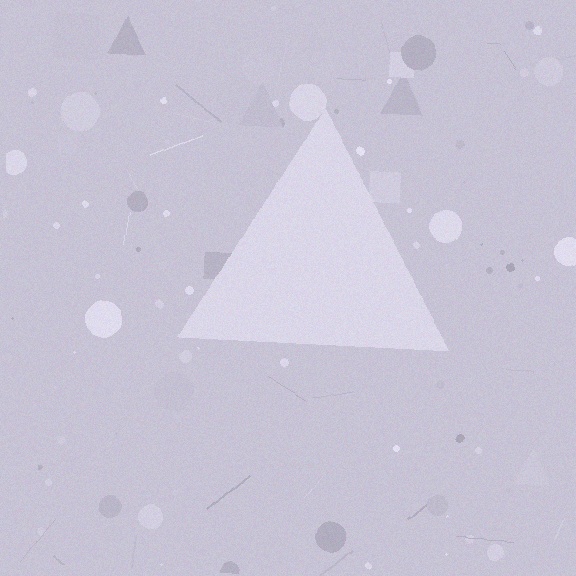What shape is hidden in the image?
A triangle is hidden in the image.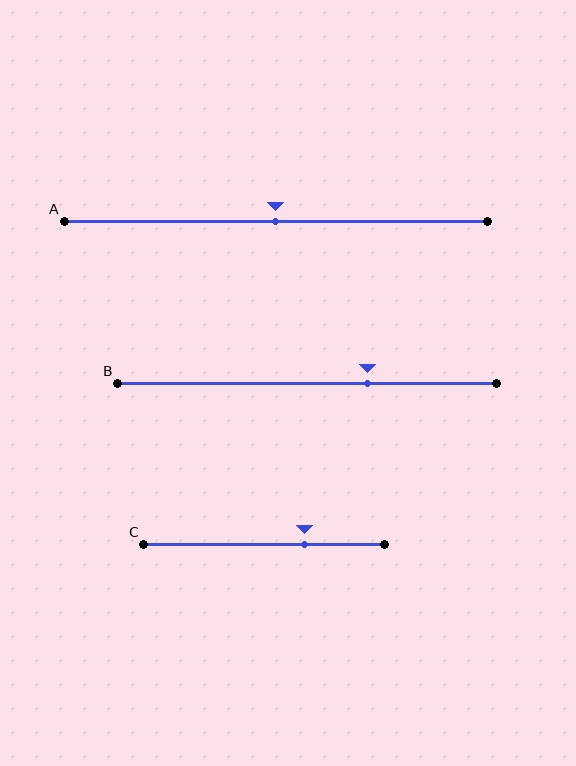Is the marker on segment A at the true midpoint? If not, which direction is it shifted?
Yes, the marker on segment A is at the true midpoint.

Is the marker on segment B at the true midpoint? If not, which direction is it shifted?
No, the marker on segment B is shifted to the right by about 16% of the segment length.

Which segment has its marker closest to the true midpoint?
Segment A has its marker closest to the true midpoint.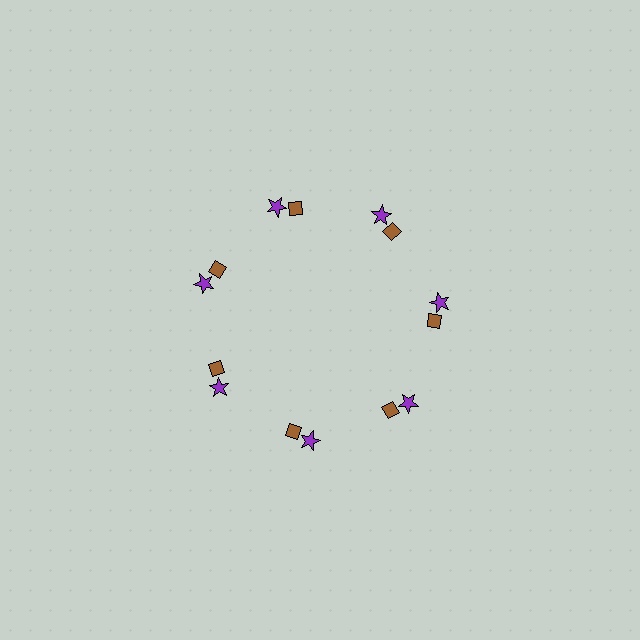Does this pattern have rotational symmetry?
Yes, this pattern has 7-fold rotational symmetry. It looks the same after rotating 51 degrees around the center.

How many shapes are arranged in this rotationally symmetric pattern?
There are 14 shapes, arranged in 7 groups of 2.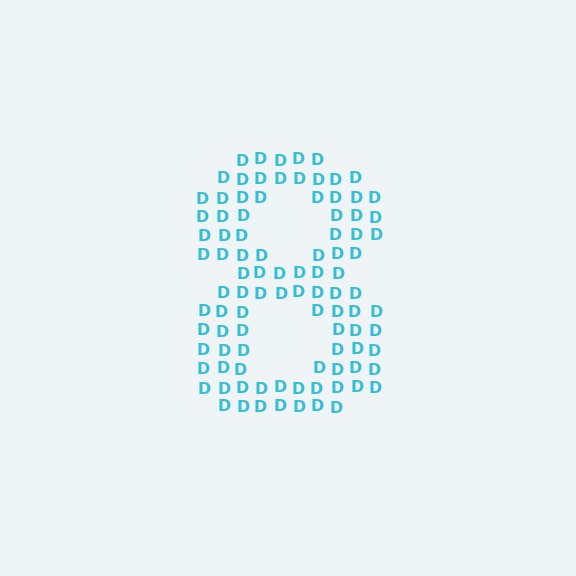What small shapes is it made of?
It is made of small letter D's.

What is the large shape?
The large shape is the digit 8.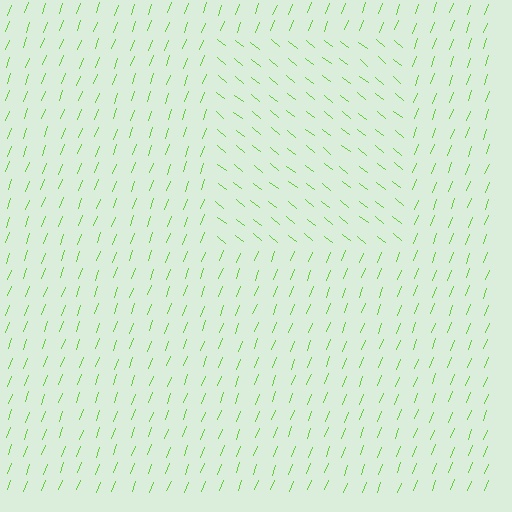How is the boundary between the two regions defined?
The boundary is defined purely by a change in line orientation (approximately 72 degrees difference). All lines are the same color and thickness.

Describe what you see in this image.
The image is filled with small lime line segments. A rectangle region in the image has lines oriented differently from the surrounding lines, creating a visible texture boundary.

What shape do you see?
I see a rectangle.